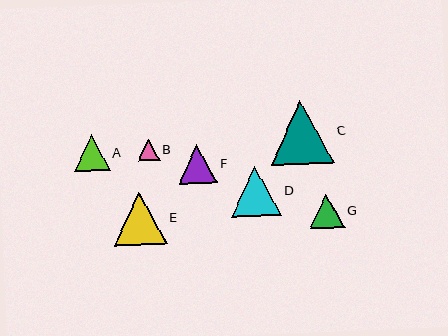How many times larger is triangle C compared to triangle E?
Triangle C is approximately 1.2 times the size of triangle E.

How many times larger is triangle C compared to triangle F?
Triangle C is approximately 1.6 times the size of triangle F.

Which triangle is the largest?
Triangle C is the largest with a size of approximately 63 pixels.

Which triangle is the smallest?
Triangle B is the smallest with a size of approximately 22 pixels.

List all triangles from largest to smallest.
From largest to smallest: C, E, D, F, A, G, B.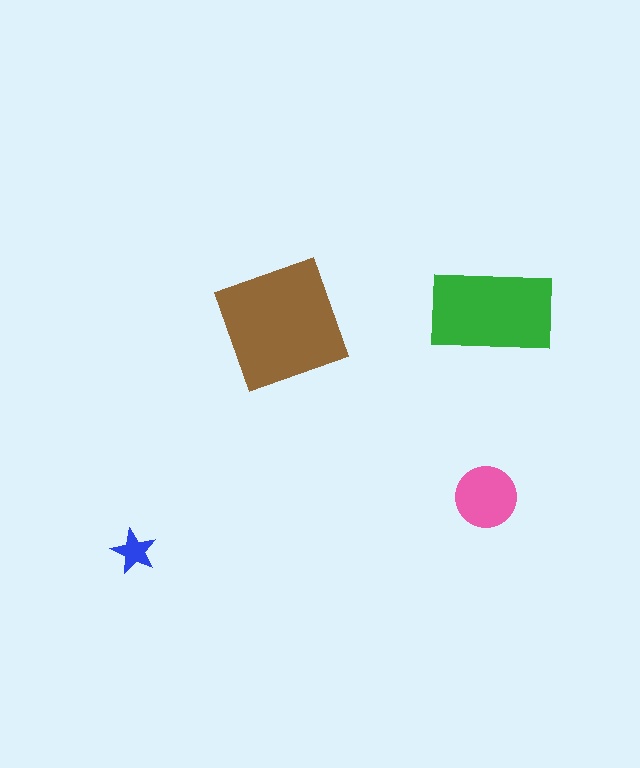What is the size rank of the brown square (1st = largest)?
1st.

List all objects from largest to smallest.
The brown square, the green rectangle, the pink circle, the blue star.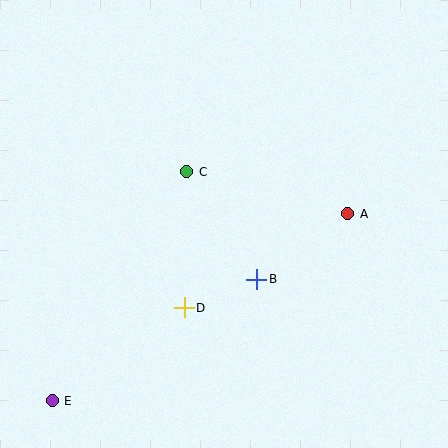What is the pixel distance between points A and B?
The distance between A and B is 112 pixels.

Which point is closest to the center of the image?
Point B at (257, 279) is closest to the center.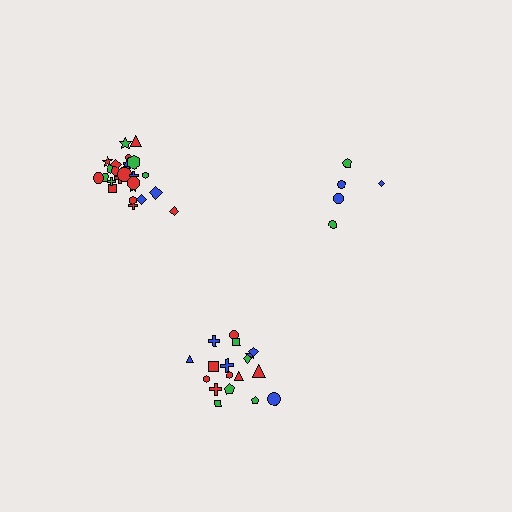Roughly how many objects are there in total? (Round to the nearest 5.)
Roughly 50 objects in total.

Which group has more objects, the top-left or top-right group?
The top-left group.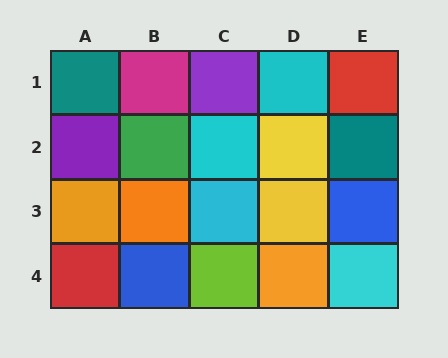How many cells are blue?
2 cells are blue.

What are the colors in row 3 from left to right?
Orange, orange, cyan, yellow, blue.